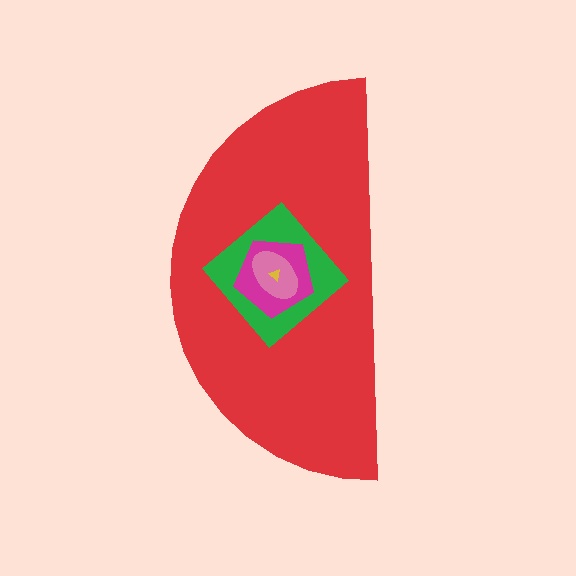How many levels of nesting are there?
5.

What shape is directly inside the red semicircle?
The green diamond.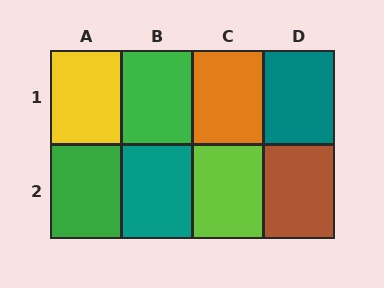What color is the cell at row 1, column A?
Yellow.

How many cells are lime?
1 cell is lime.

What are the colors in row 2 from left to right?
Green, teal, lime, brown.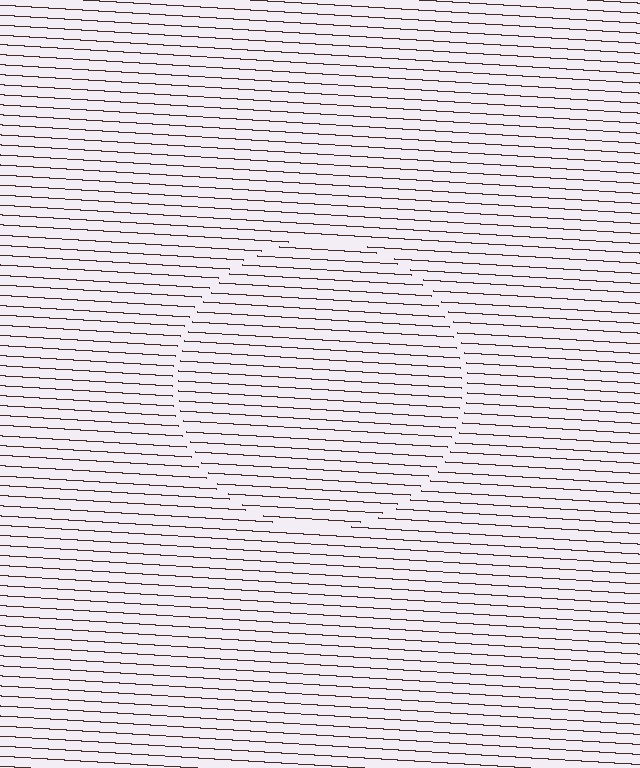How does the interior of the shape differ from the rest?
The interior of the shape contains the same grating, shifted by half a period — the contour is defined by the phase discontinuity where line-ends from the inner and outer gratings abut.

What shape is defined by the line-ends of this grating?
An illusory circle. The interior of the shape contains the same grating, shifted by half a period — the contour is defined by the phase discontinuity where line-ends from the inner and outer gratings abut.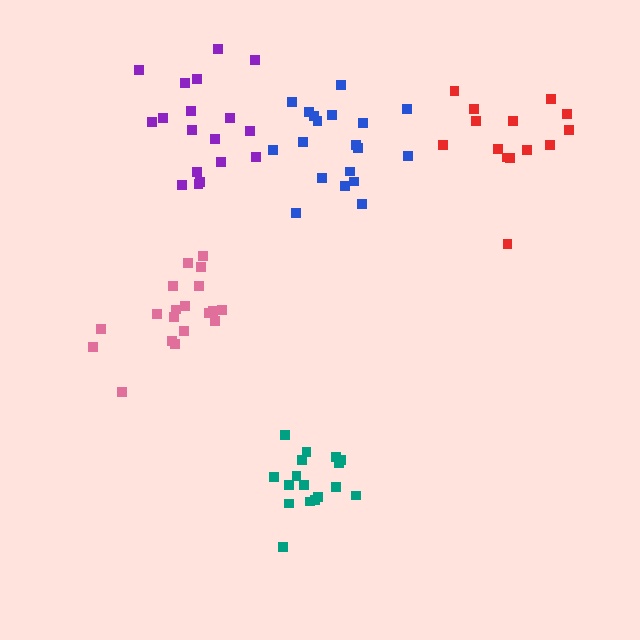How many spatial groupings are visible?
There are 5 spatial groupings.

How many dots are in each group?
Group 1: 18 dots, Group 2: 14 dots, Group 3: 19 dots, Group 4: 19 dots, Group 5: 18 dots (88 total).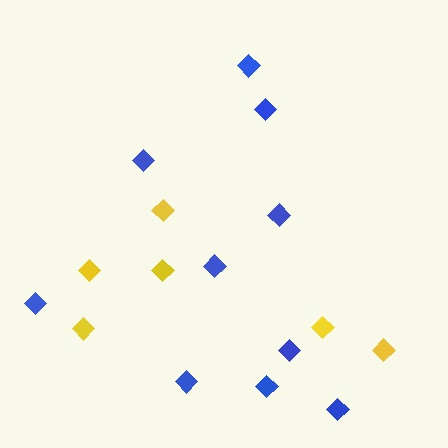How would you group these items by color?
There are 2 groups: one group of yellow diamonds (6) and one group of blue diamonds (10).